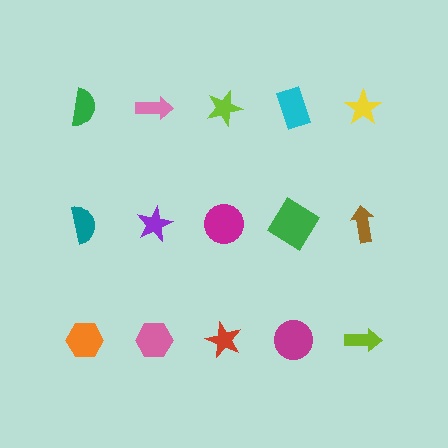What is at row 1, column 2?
A pink arrow.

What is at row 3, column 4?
A magenta circle.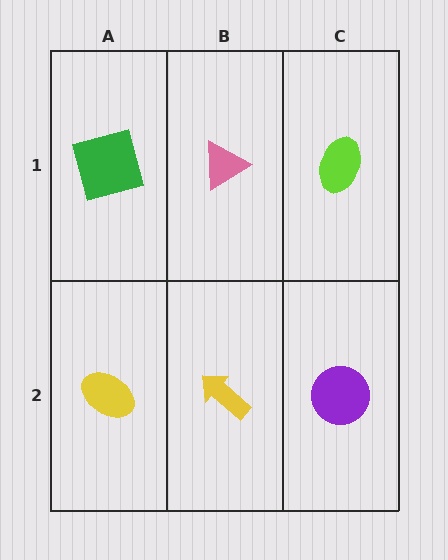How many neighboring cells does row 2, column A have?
2.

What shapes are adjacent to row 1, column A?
A yellow ellipse (row 2, column A), a pink triangle (row 1, column B).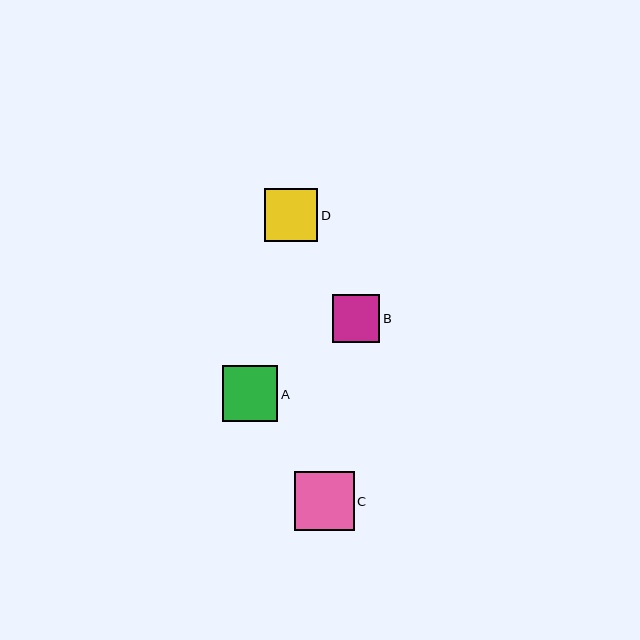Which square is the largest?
Square C is the largest with a size of approximately 59 pixels.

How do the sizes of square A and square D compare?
Square A and square D are approximately the same size.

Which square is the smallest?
Square B is the smallest with a size of approximately 48 pixels.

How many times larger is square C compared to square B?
Square C is approximately 1.3 times the size of square B.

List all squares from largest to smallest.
From largest to smallest: C, A, D, B.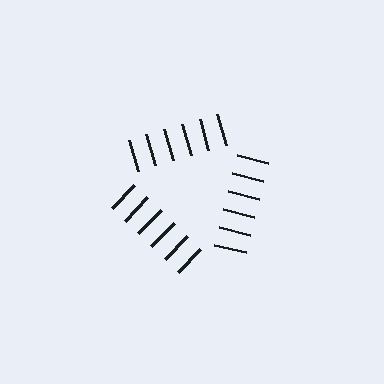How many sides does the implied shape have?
3 sides — the line-ends trace a triangle.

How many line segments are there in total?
18 — 6 along each of the 3 edges.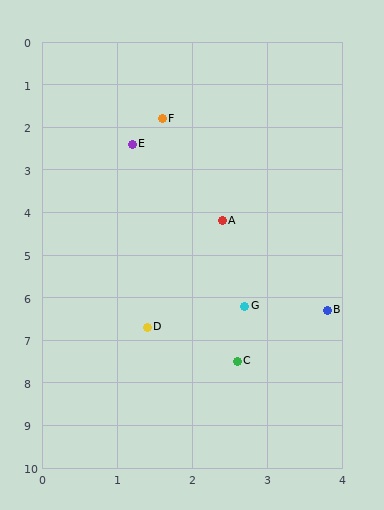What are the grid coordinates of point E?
Point E is at approximately (1.2, 2.4).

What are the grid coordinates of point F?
Point F is at approximately (1.6, 1.8).